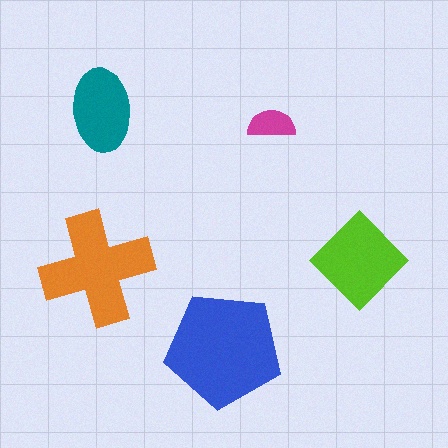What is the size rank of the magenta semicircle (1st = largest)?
5th.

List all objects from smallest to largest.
The magenta semicircle, the teal ellipse, the lime diamond, the orange cross, the blue pentagon.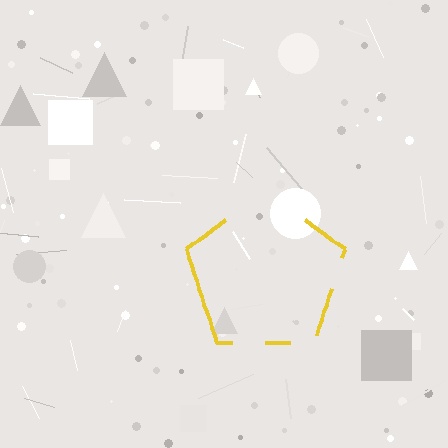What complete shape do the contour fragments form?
The contour fragments form a pentagon.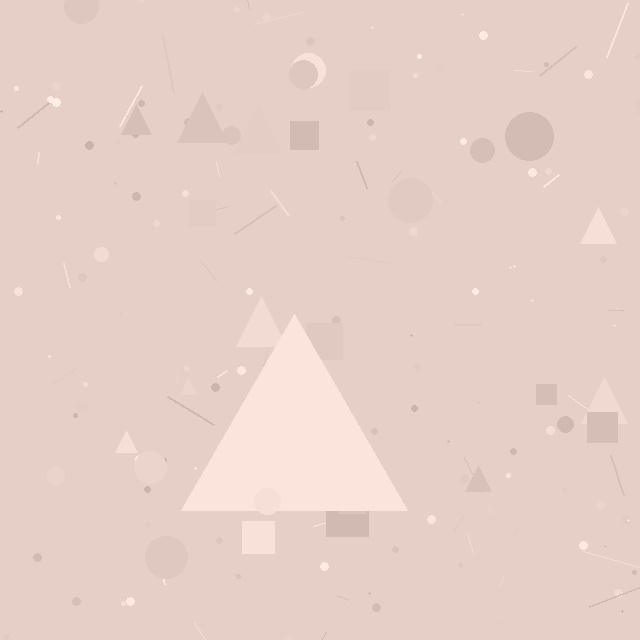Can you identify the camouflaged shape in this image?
The camouflaged shape is a triangle.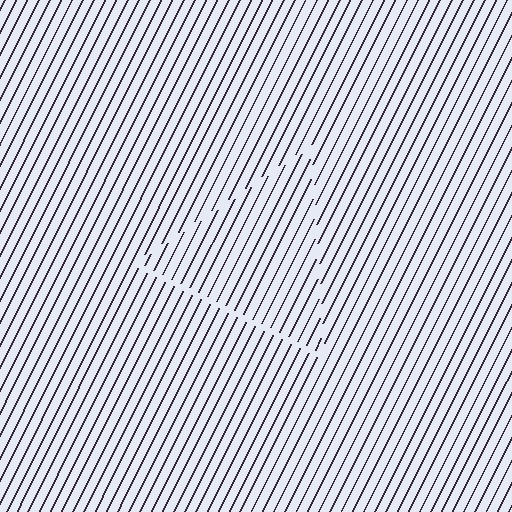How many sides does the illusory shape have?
3 sides — the line-ends trace a triangle.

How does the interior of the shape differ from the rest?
The interior of the shape contains the same grating, shifted by half a period — the contour is defined by the phase discontinuity where line-ends from the inner and outer gratings abut.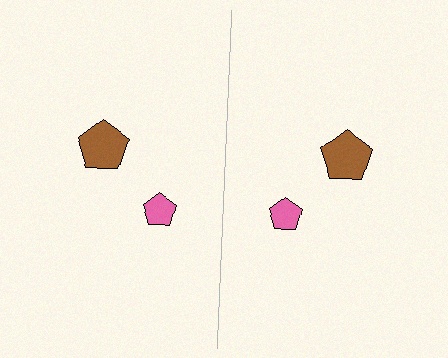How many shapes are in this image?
There are 4 shapes in this image.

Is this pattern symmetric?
Yes, this pattern has bilateral (reflection) symmetry.